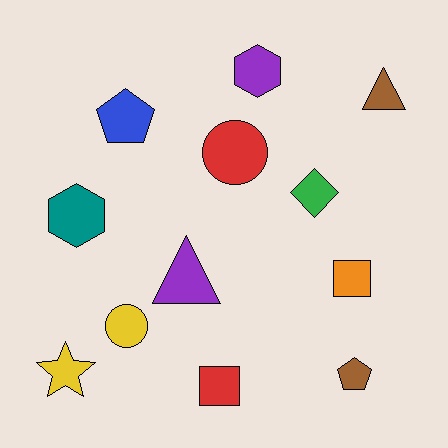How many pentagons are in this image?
There are 2 pentagons.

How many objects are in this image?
There are 12 objects.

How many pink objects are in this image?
There are no pink objects.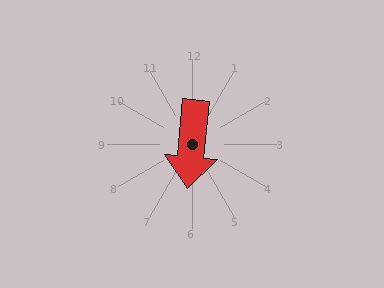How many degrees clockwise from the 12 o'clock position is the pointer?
Approximately 185 degrees.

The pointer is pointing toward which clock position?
Roughly 6 o'clock.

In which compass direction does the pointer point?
South.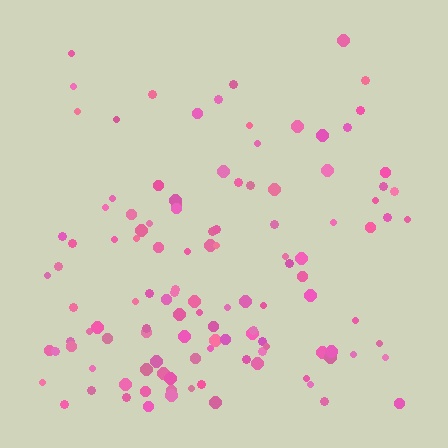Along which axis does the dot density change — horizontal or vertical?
Vertical.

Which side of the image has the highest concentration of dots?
The bottom.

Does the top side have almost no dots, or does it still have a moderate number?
Still a moderate number, just noticeably fewer than the bottom.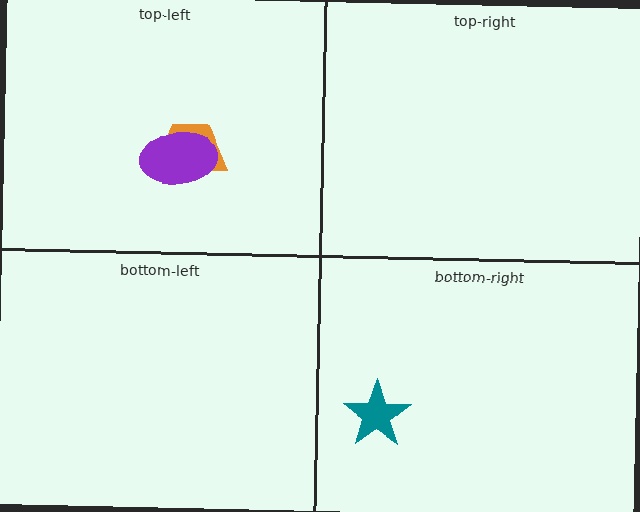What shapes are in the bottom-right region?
The teal star.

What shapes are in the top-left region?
The orange trapezoid, the purple ellipse.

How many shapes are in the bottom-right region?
1.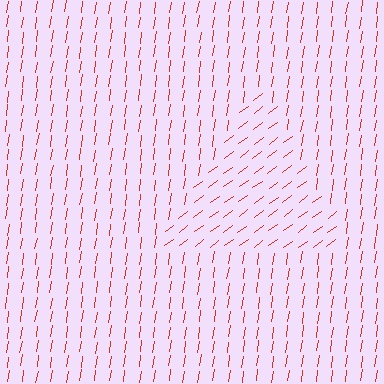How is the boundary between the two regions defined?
The boundary is defined purely by a change in line orientation (approximately 45 degrees difference). All lines are the same color and thickness.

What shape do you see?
I see a triangle.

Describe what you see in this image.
The image is filled with small red line segments. A triangle region in the image has lines oriented differently from the surrounding lines, creating a visible texture boundary.